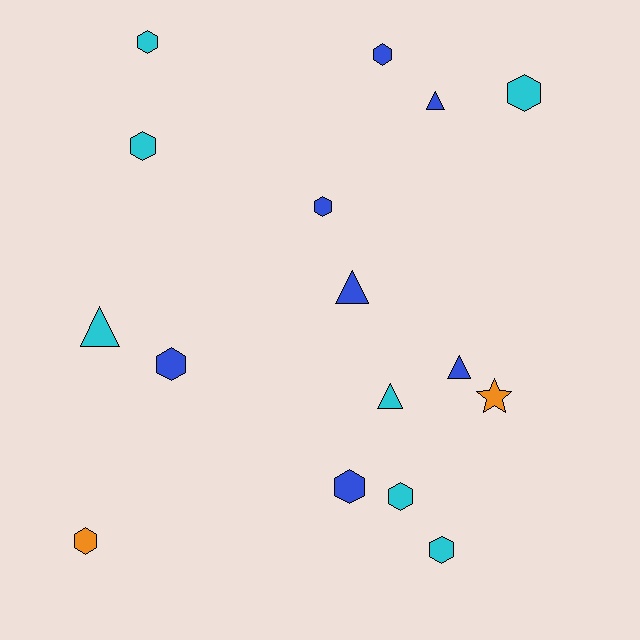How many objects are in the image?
There are 16 objects.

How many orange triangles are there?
There are no orange triangles.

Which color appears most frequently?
Cyan, with 7 objects.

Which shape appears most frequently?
Hexagon, with 10 objects.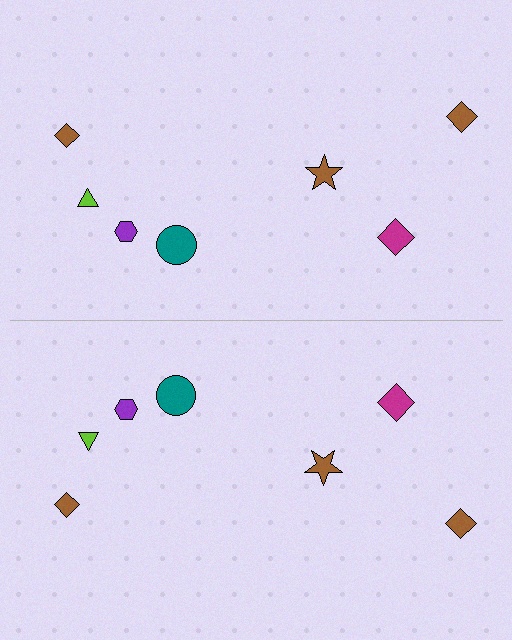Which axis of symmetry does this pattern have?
The pattern has a horizontal axis of symmetry running through the center of the image.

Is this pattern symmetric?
Yes, this pattern has bilateral (reflection) symmetry.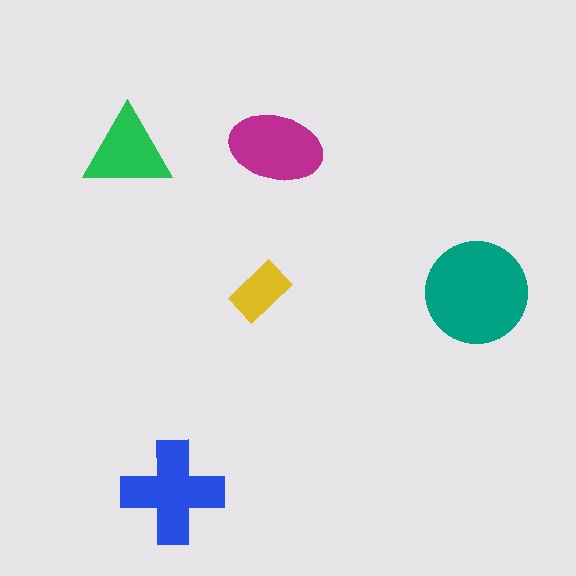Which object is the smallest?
The yellow rectangle.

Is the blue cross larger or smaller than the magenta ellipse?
Larger.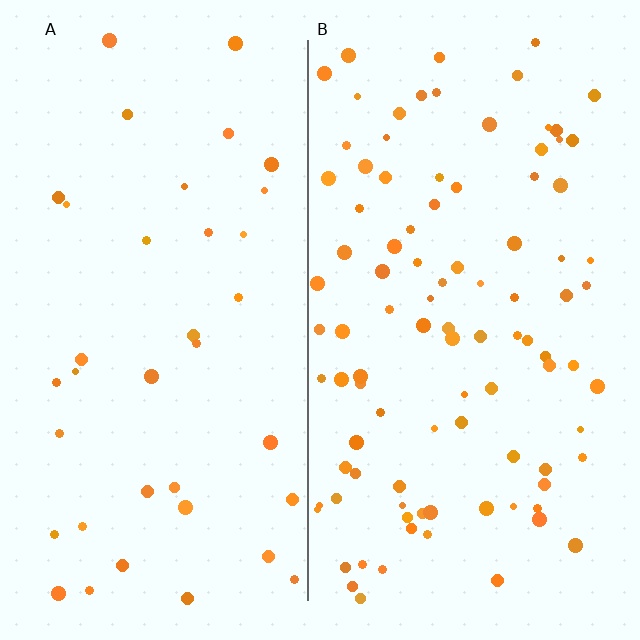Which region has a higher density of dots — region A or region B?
B (the right).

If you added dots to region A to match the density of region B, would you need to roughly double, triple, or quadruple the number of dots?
Approximately triple.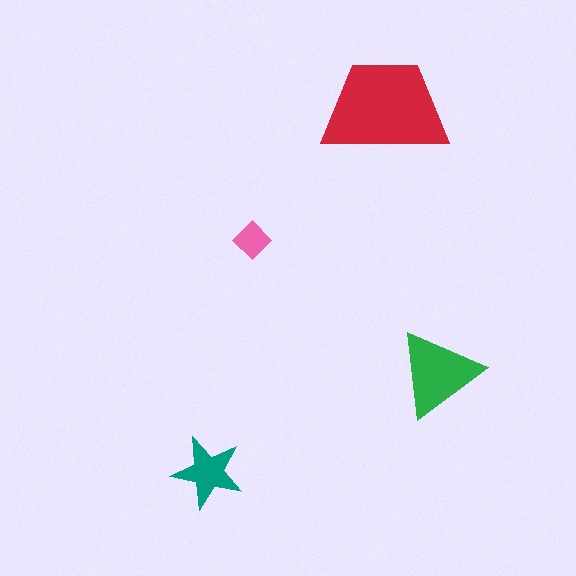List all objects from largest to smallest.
The red trapezoid, the green triangle, the teal star, the pink diamond.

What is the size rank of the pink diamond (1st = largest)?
4th.